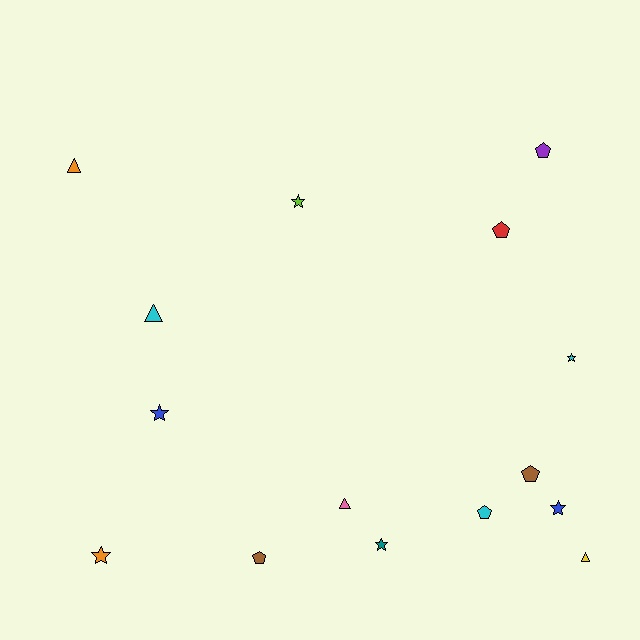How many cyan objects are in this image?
There are 3 cyan objects.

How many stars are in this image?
There are 6 stars.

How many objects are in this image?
There are 15 objects.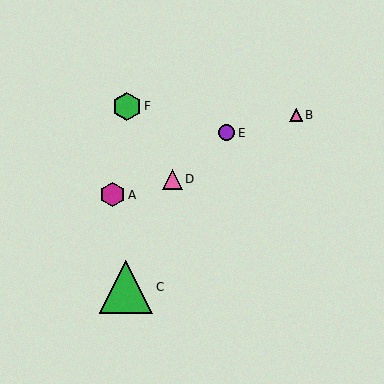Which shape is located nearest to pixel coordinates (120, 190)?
The magenta hexagon (labeled A) at (112, 195) is nearest to that location.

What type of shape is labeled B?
Shape B is a pink triangle.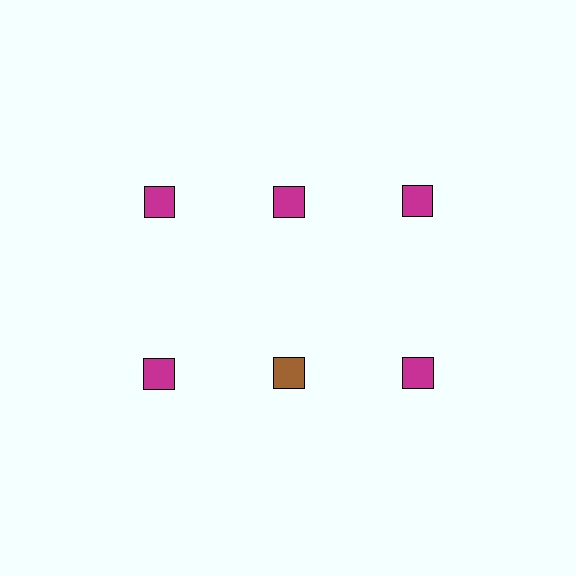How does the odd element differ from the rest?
It has a different color: brown instead of magenta.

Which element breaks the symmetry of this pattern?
The brown square in the second row, second from left column breaks the symmetry. All other shapes are magenta squares.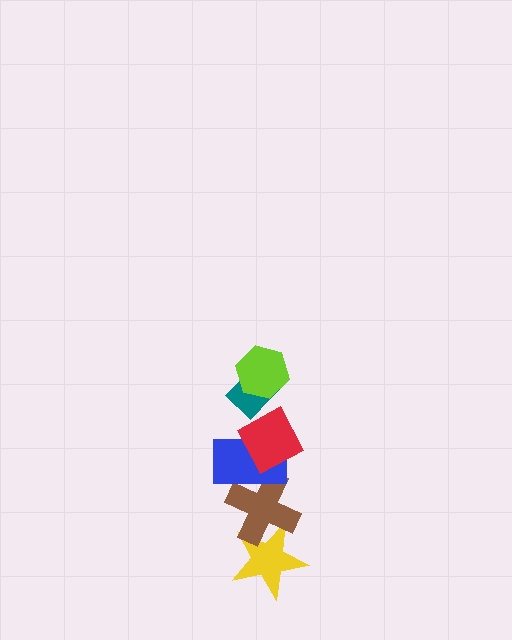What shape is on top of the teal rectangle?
The lime hexagon is on top of the teal rectangle.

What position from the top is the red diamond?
The red diamond is 3rd from the top.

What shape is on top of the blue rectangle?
The red diamond is on top of the blue rectangle.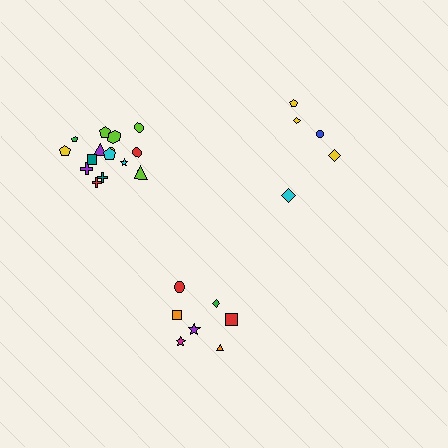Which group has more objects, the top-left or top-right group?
The top-left group.